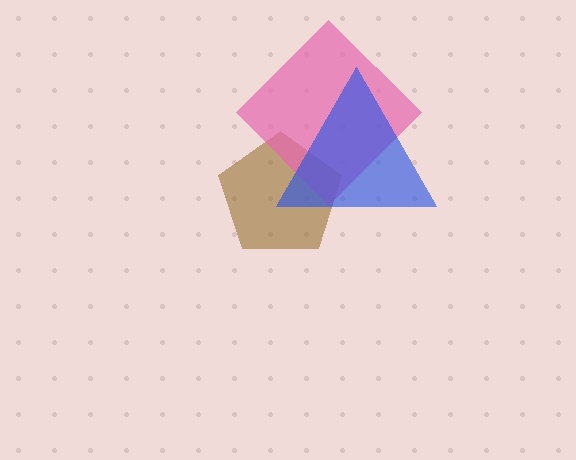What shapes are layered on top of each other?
The layered shapes are: a brown pentagon, a pink diamond, a blue triangle.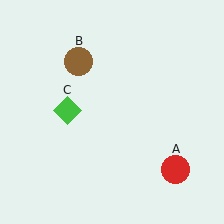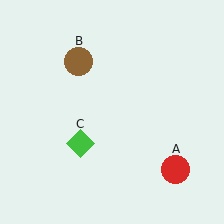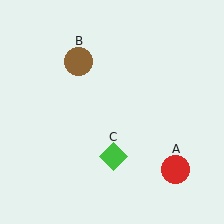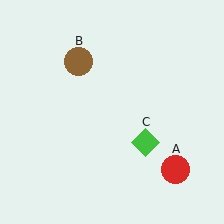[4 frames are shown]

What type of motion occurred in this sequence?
The green diamond (object C) rotated counterclockwise around the center of the scene.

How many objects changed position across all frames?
1 object changed position: green diamond (object C).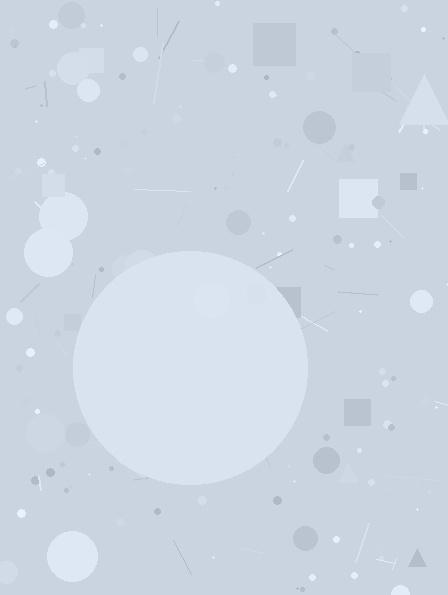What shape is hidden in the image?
A circle is hidden in the image.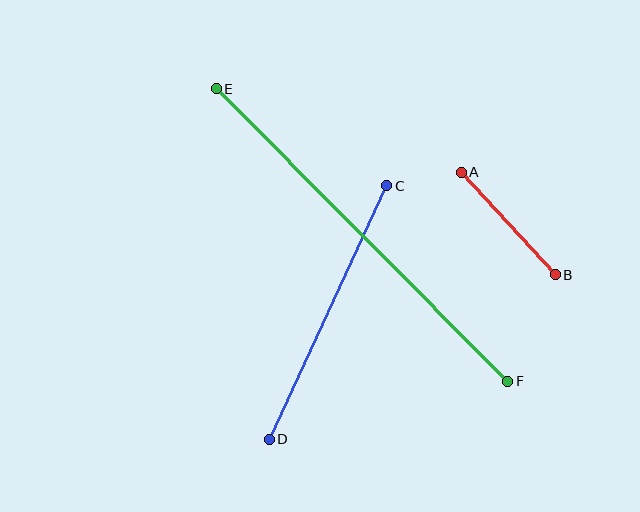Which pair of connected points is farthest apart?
Points E and F are farthest apart.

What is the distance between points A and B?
The distance is approximately 139 pixels.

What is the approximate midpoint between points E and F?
The midpoint is at approximately (362, 235) pixels.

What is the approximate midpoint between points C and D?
The midpoint is at approximately (328, 312) pixels.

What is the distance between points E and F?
The distance is approximately 413 pixels.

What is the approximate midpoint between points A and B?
The midpoint is at approximately (508, 224) pixels.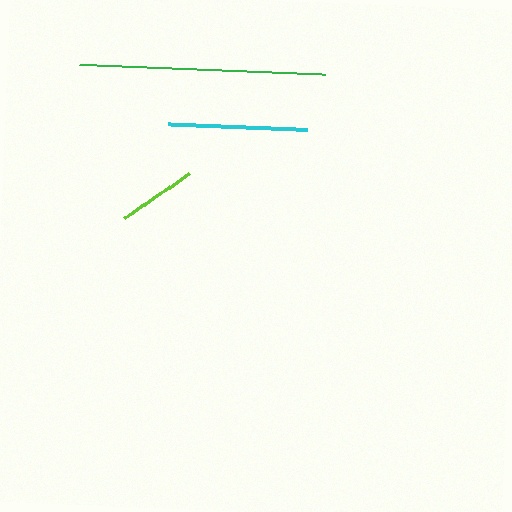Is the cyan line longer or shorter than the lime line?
The cyan line is longer than the lime line.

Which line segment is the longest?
The green line is the longest at approximately 247 pixels.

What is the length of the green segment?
The green segment is approximately 247 pixels long.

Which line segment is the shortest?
The lime line is the shortest at approximately 79 pixels.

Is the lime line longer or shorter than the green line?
The green line is longer than the lime line.